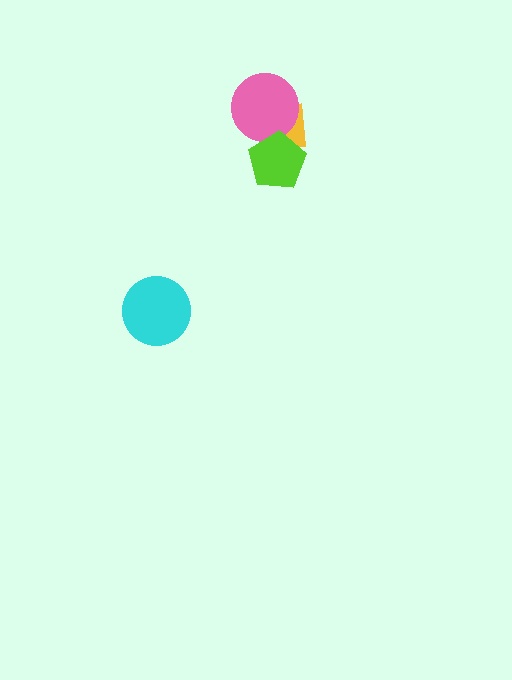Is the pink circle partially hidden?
Yes, it is partially covered by another shape.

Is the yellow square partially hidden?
Yes, it is partially covered by another shape.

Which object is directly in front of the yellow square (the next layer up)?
The pink circle is directly in front of the yellow square.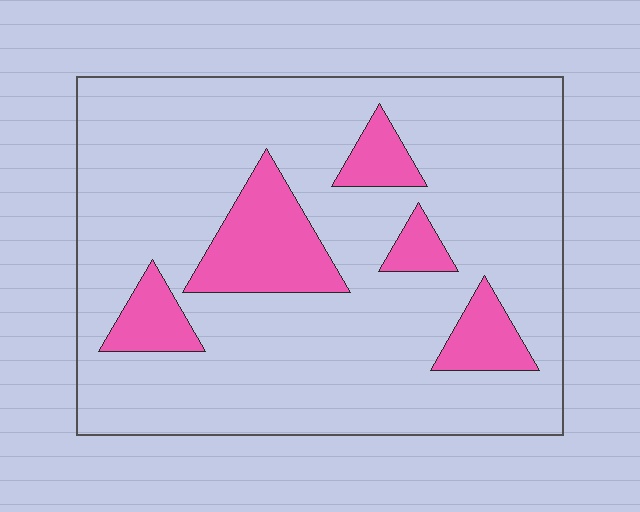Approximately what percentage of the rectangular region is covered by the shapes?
Approximately 15%.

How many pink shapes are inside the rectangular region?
5.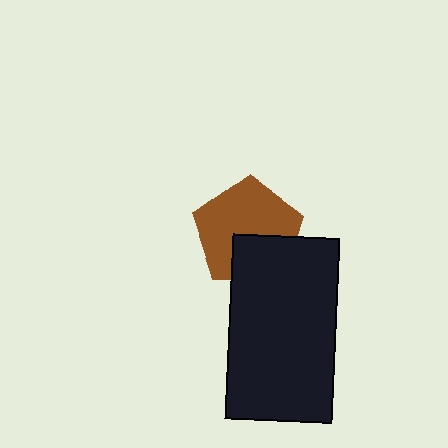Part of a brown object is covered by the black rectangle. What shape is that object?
It is a pentagon.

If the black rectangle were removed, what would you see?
You would see the complete brown pentagon.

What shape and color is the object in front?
The object in front is a black rectangle.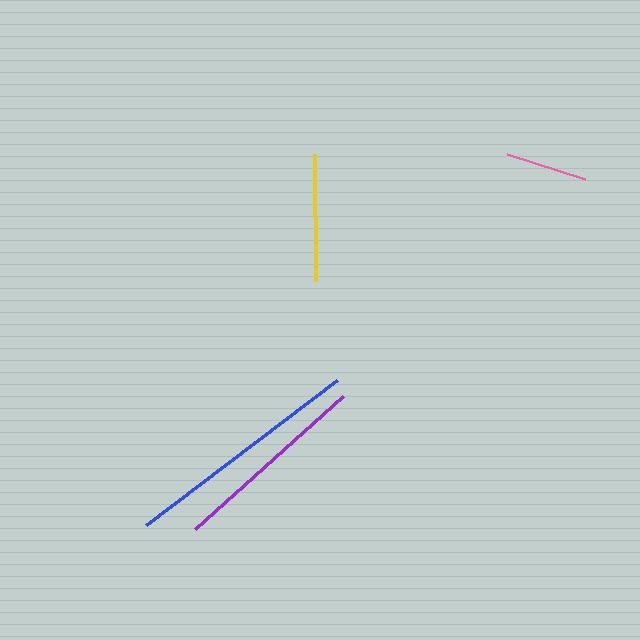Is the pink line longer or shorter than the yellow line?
The yellow line is longer than the pink line.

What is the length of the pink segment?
The pink segment is approximately 82 pixels long.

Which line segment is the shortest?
The pink line is the shortest at approximately 82 pixels.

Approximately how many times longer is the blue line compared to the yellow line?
The blue line is approximately 1.9 times the length of the yellow line.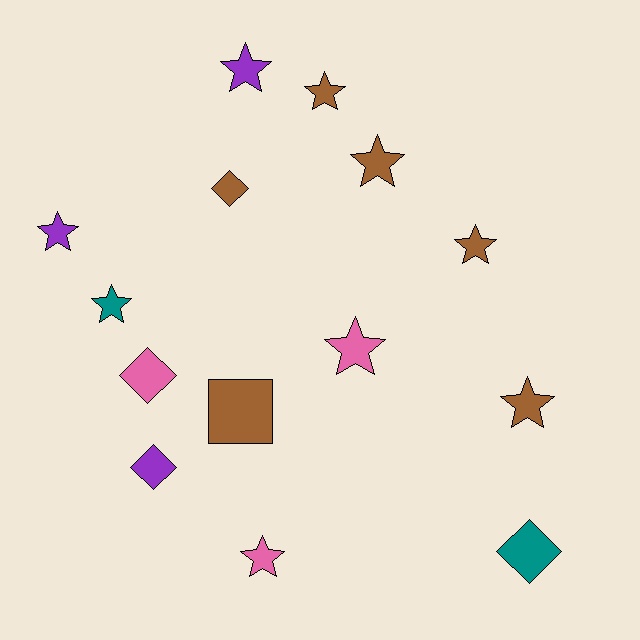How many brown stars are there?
There are 4 brown stars.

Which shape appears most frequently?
Star, with 9 objects.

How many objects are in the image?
There are 14 objects.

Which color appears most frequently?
Brown, with 6 objects.